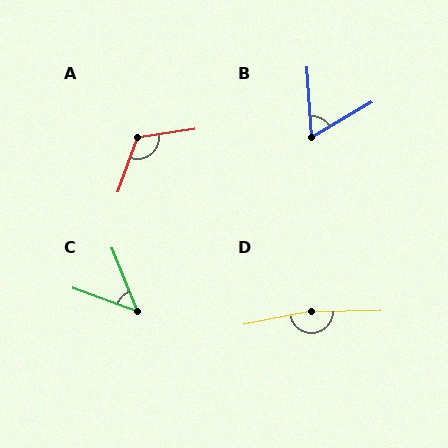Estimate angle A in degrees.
Approximately 118 degrees.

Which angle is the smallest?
C, at approximately 47 degrees.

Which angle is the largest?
D, at approximately 170 degrees.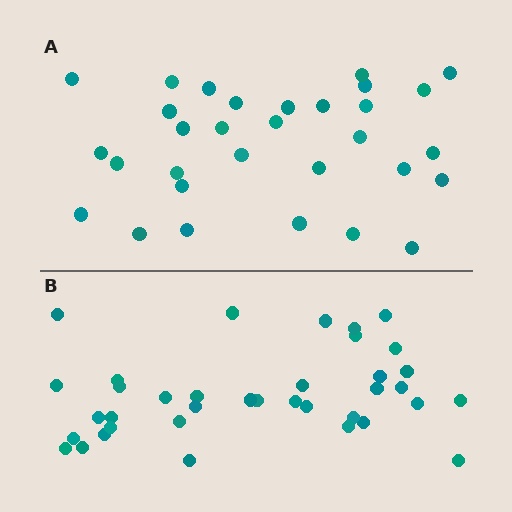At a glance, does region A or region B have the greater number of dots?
Region B (the bottom region) has more dots.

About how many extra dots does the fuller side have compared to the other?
Region B has about 6 more dots than region A.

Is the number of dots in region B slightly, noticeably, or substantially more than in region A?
Region B has only slightly more — the two regions are fairly close. The ratio is roughly 1.2 to 1.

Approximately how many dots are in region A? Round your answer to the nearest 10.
About 30 dots. (The exact count is 31, which rounds to 30.)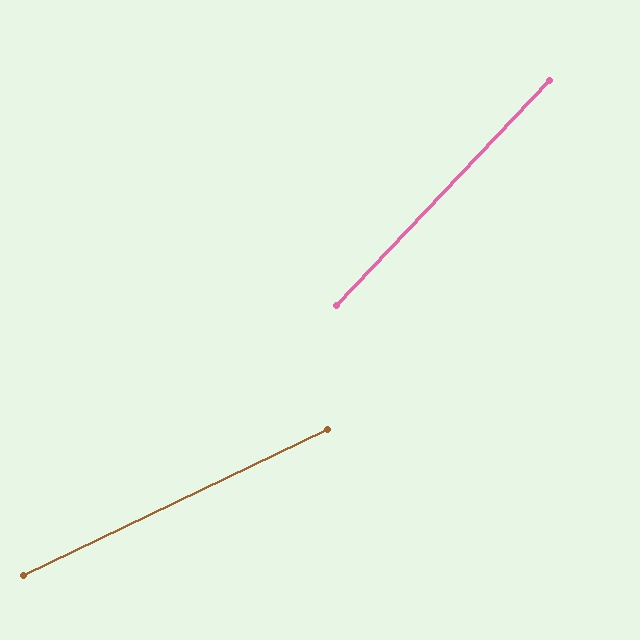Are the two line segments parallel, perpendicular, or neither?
Neither parallel nor perpendicular — they differ by about 21°.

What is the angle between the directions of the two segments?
Approximately 21 degrees.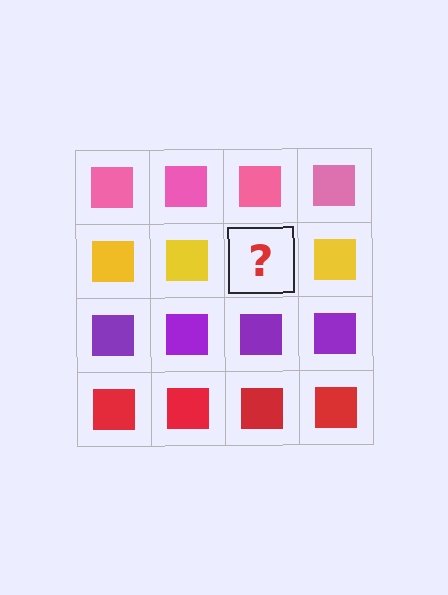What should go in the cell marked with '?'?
The missing cell should contain a yellow square.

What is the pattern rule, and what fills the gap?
The rule is that each row has a consistent color. The gap should be filled with a yellow square.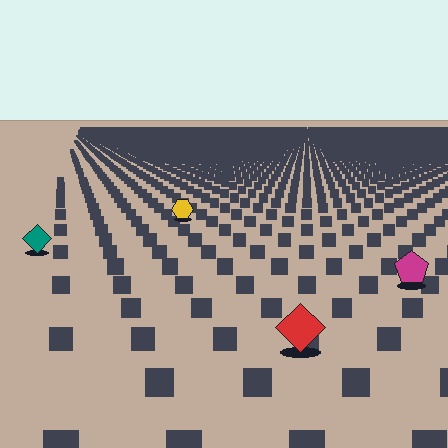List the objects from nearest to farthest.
From nearest to farthest: the red diamond, the magenta pentagon, the teal diamond, the yellow hexagon.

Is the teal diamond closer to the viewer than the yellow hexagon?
Yes. The teal diamond is closer — you can tell from the texture gradient: the ground texture is coarser near it.